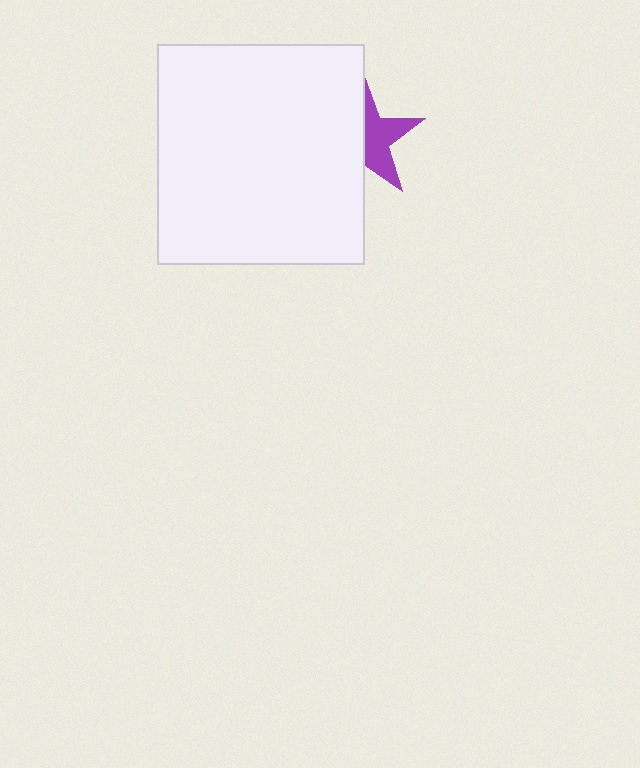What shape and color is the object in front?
The object in front is a white rectangle.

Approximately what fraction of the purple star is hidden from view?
Roughly 53% of the purple star is hidden behind the white rectangle.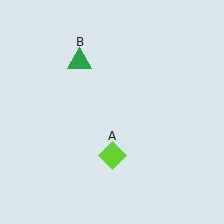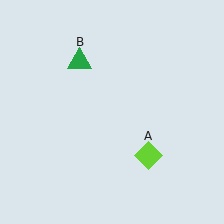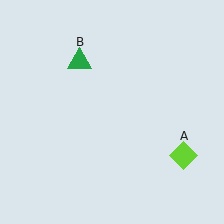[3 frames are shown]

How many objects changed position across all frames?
1 object changed position: lime diamond (object A).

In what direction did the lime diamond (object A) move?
The lime diamond (object A) moved right.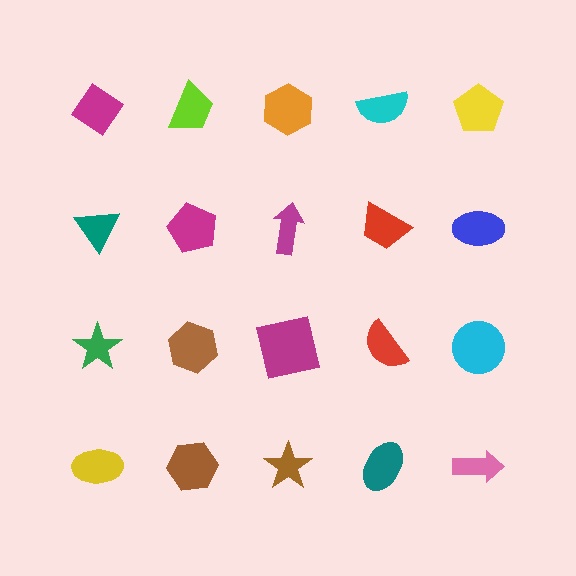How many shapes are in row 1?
5 shapes.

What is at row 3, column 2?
A brown hexagon.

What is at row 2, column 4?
A red trapezoid.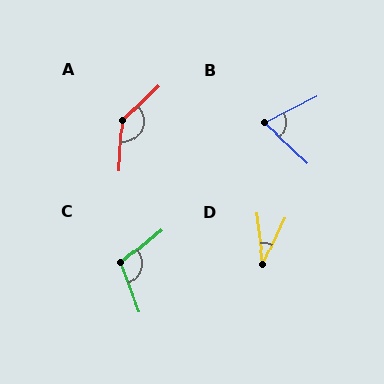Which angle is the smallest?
D, at approximately 32 degrees.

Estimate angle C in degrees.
Approximately 109 degrees.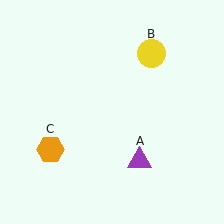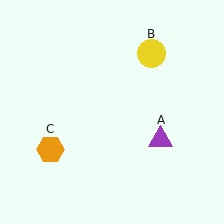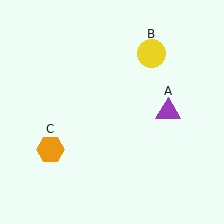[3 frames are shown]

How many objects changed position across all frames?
1 object changed position: purple triangle (object A).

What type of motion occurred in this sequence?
The purple triangle (object A) rotated counterclockwise around the center of the scene.